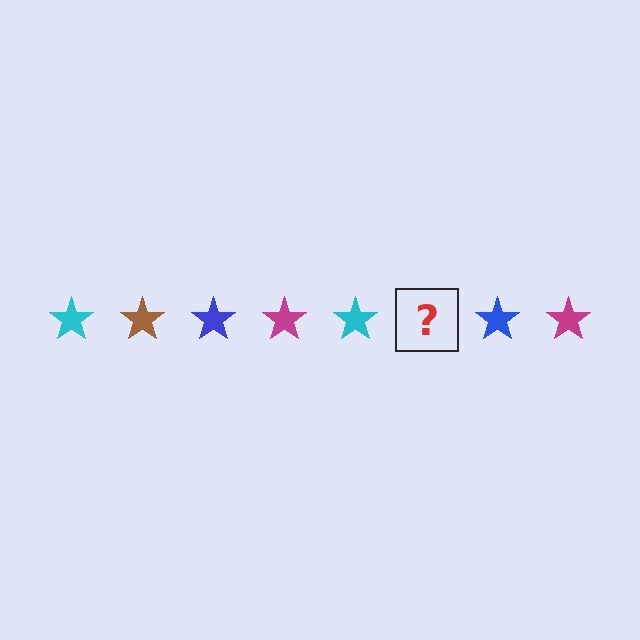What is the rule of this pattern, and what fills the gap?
The rule is that the pattern cycles through cyan, brown, blue, magenta stars. The gap should be filled with a brown star.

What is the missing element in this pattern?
The missing element is a brown star.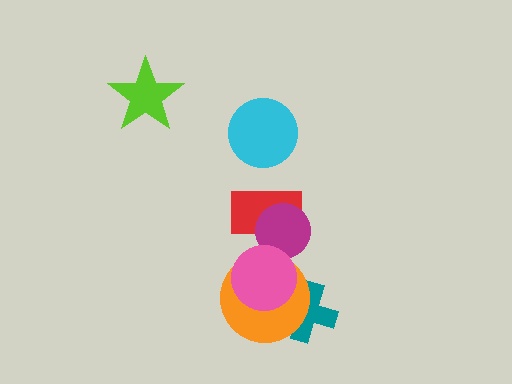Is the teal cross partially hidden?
Yes, it is partially covered by another shape.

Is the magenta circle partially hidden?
Yes, it is partially covered by another shape.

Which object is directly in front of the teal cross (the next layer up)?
The orange circle is directly in front of the teal cross.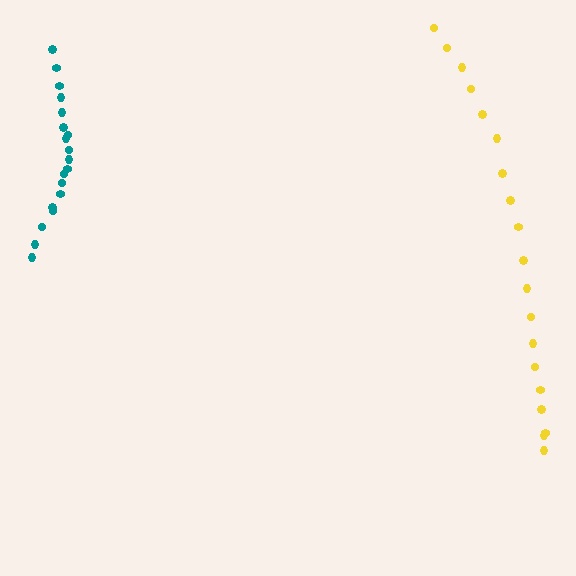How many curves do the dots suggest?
There are 2 distinct paths.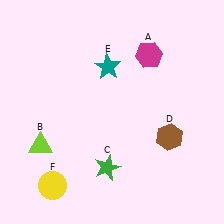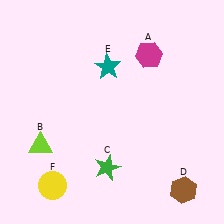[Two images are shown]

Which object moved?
The brown hexagon (D) moved down.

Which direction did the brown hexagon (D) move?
The brown hexagon (D) moved down.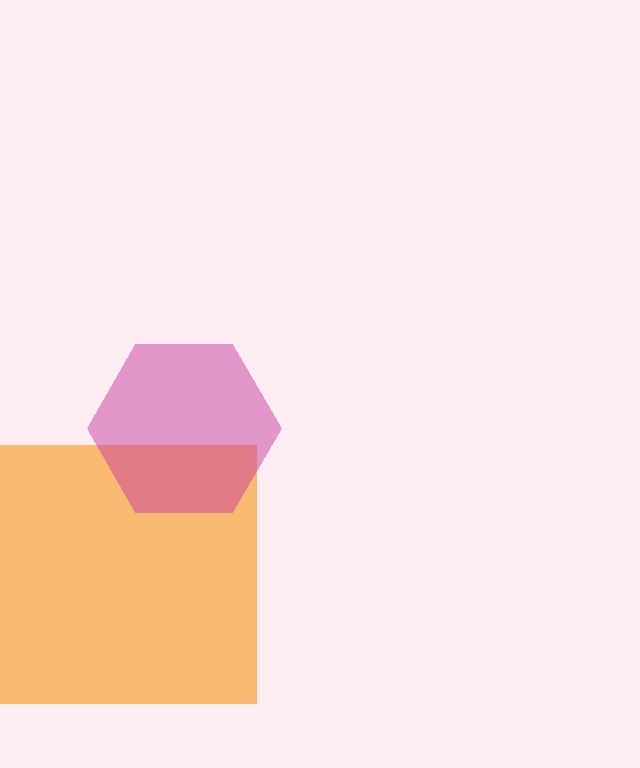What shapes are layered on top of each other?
The layered shapes are: an orange square, a magenta hexagon.